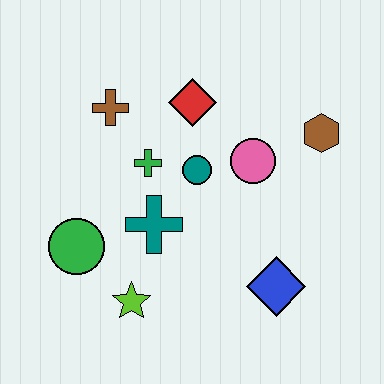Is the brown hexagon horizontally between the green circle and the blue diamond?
No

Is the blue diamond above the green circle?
No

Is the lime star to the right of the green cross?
No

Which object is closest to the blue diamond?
The pink circle is closest to the blue diamond.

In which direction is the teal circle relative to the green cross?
The teal circle is to the right of the green cross.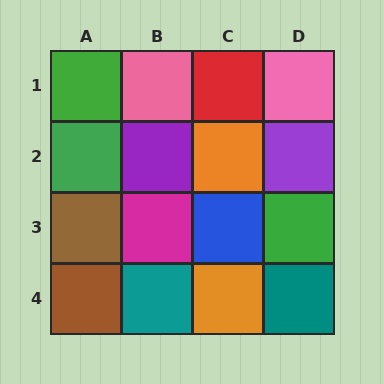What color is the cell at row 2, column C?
Orange.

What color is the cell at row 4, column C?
Orange.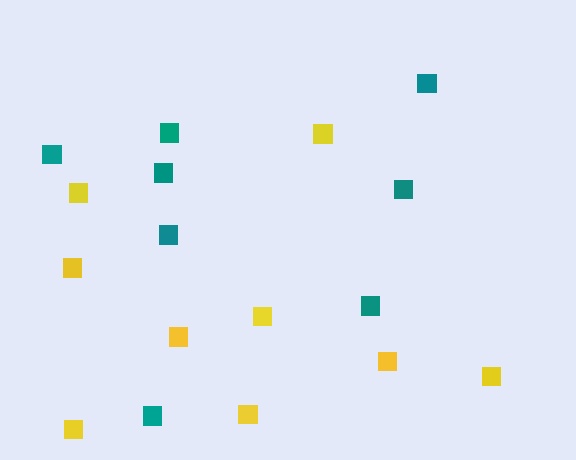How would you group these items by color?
There are 2 groups: one group of yellow squares (9) and one group of teal squares (8).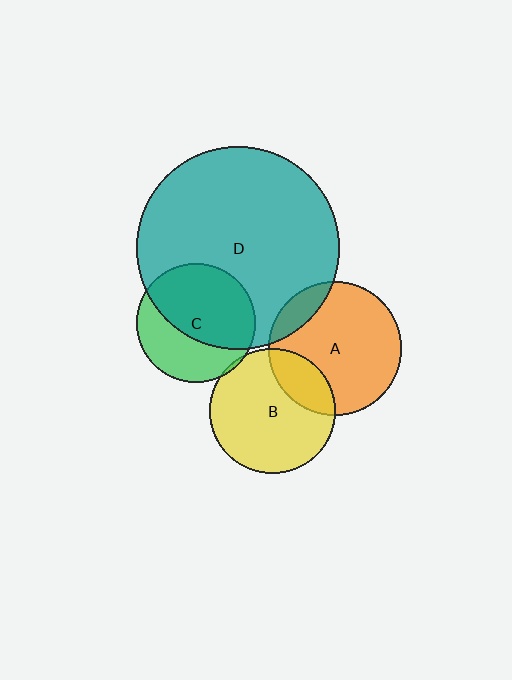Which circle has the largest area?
Circle D (teal).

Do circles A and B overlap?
Yes.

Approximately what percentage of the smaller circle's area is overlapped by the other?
Approximately 20%.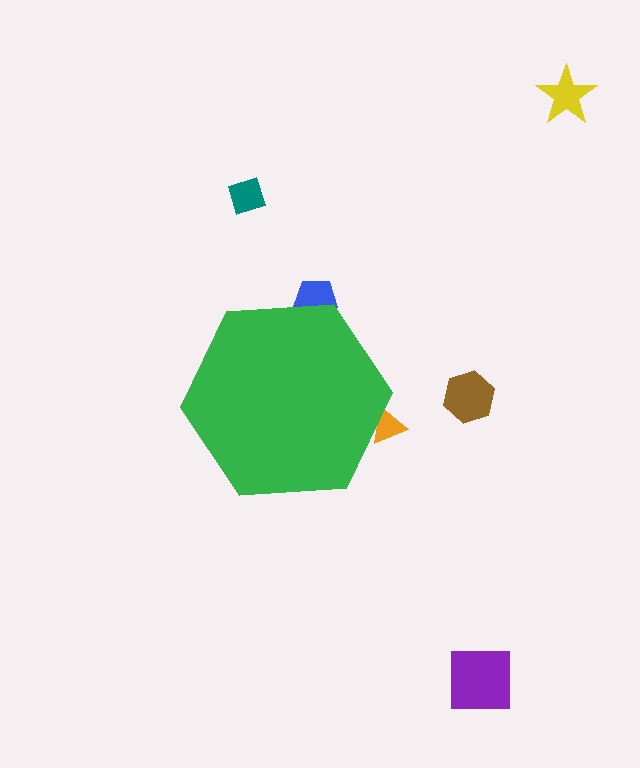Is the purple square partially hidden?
No, the purple square is fully visible.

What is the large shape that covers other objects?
A green hexagon.